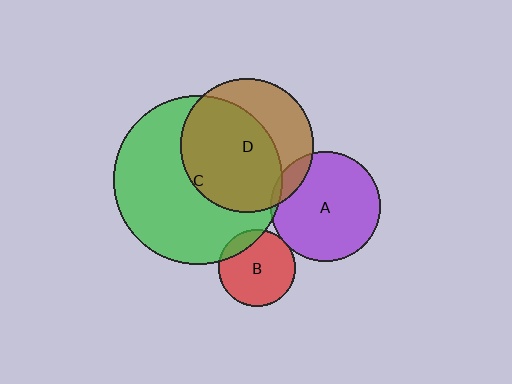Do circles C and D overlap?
Yes.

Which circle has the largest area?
Circle C (green).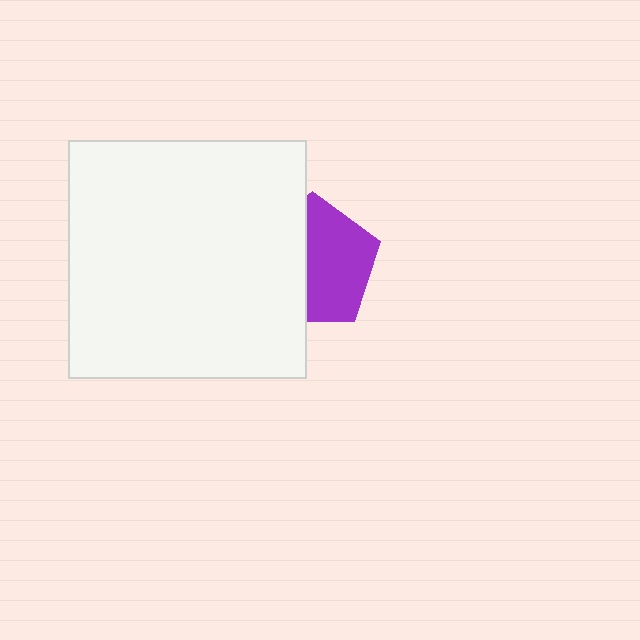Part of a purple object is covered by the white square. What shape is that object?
It is a pentagon.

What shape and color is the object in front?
The object in front is a white square.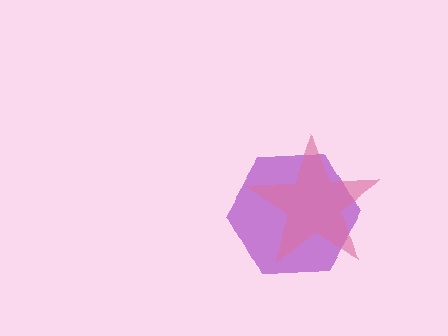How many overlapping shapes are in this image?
There are 2 overlapping shapes in the image.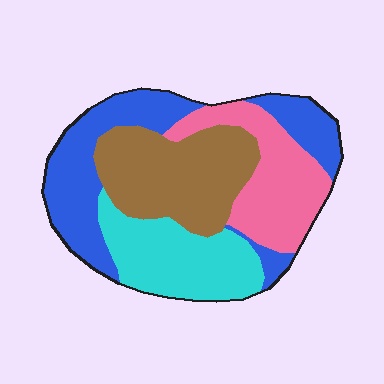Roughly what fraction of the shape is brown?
Brown takes up between a quarter and a half of the shape.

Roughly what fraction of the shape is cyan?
Cyan takes up less than a quarter of the shape.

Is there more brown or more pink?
Brown.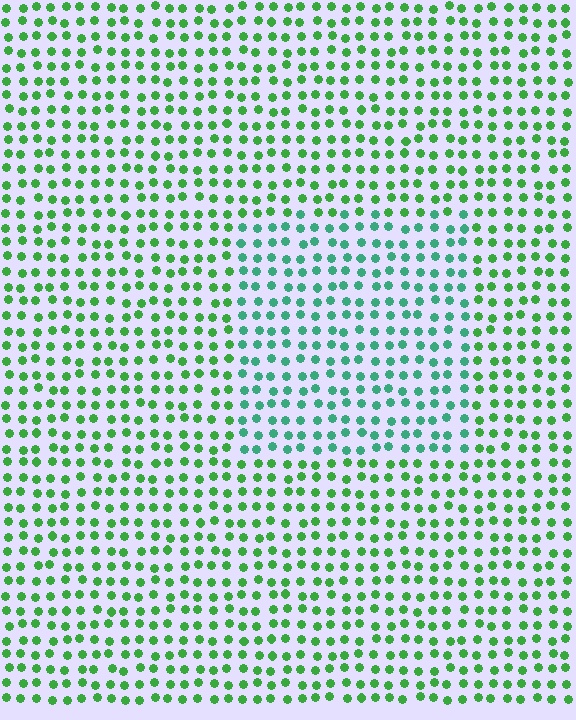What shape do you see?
I see a rectangle.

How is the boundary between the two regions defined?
The boundary is defined purely by a slight shift in hue (about 35 degrees). Spacing, size, and orientation are identical on both sides.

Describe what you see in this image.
The image is filled with small green elements in a uniform arrangement. A rectangle-shaped region is visible where the elements are tinted to a slightly different hue, forming a subtle color boundary.